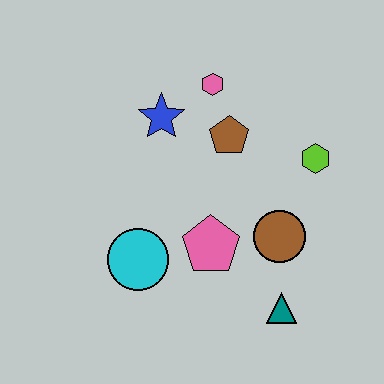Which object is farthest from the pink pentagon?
The pink hexagon is farthest from the pink pentagon.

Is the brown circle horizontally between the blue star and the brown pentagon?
No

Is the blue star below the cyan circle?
No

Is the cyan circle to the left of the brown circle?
Yes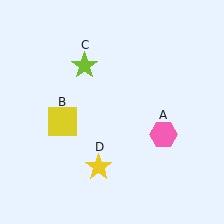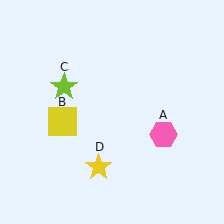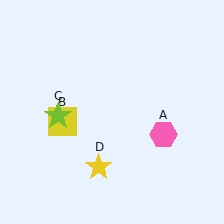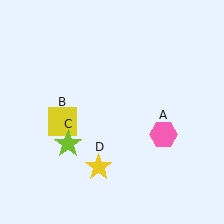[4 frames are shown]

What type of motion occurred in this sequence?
The lime star (object C) rotated counterclockwise around the center of the scene.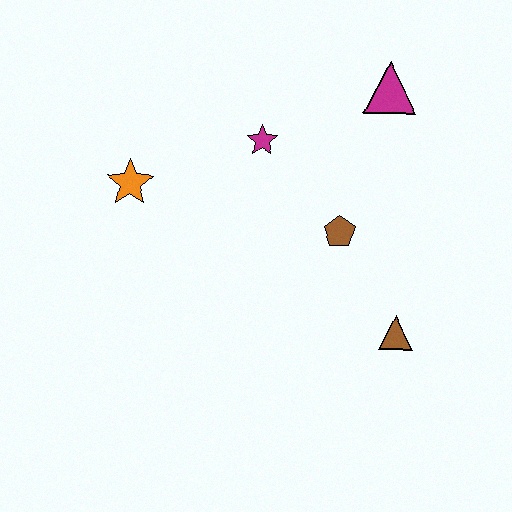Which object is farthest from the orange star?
The brown triangle is farthest from the orange star.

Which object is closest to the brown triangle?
The brown pentagon is closest to the brown triangle.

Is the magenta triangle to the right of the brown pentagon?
Yes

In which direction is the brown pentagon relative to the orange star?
The brown pentagon is to the right of the orange star.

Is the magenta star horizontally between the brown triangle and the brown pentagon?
No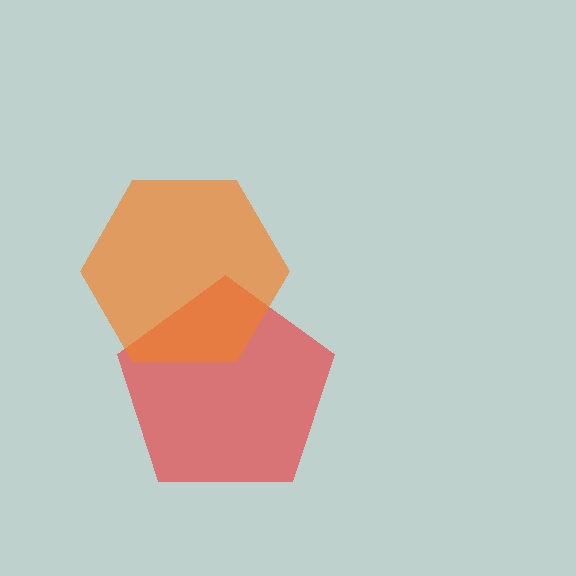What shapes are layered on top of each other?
The layered shapes are: a red pentagon, an orange hexagon.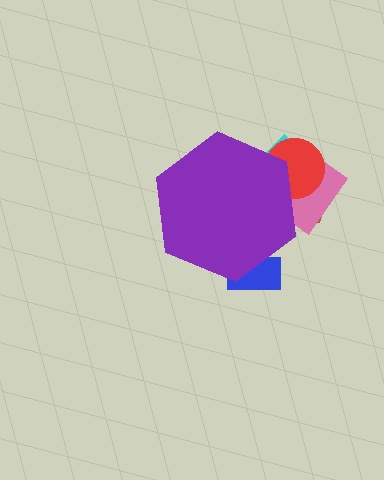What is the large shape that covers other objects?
A purple hexagon.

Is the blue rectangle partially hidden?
Yes, the blue rectangle is partially hidden behind the purple hexagon.